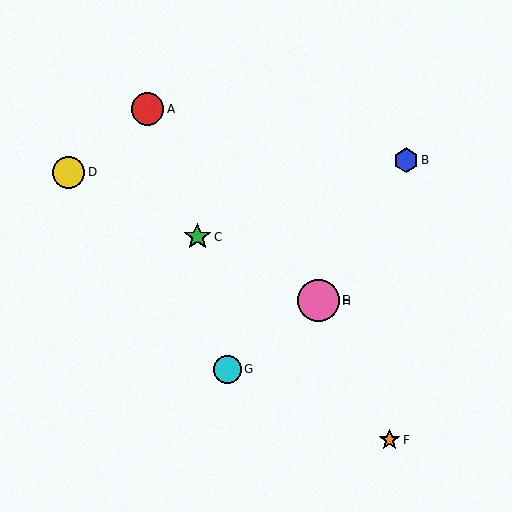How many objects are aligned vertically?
2 objects (E, H) are aligned vertically.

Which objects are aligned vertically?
Objects E, H are aligned vertically.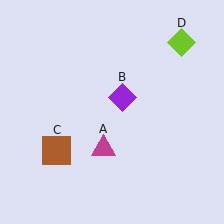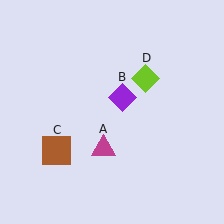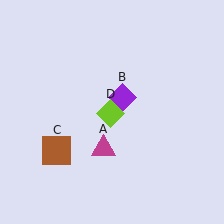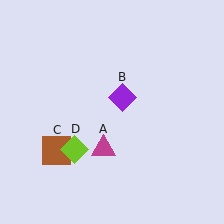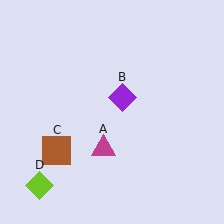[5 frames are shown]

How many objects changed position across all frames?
1 object changed position: lime diamond (object D).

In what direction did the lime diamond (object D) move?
The lime diamond (object D) moved down and to the left.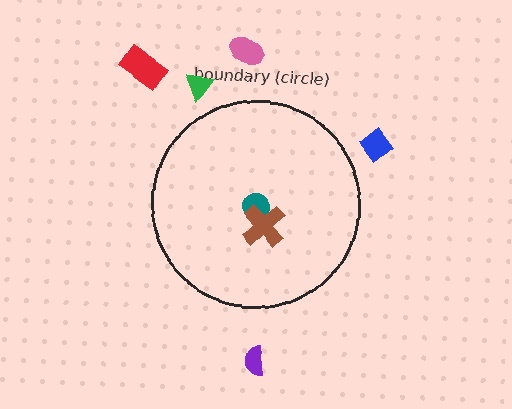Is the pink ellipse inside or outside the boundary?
Outside.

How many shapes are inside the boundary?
2 inside, 5 outside.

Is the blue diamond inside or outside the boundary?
Outside.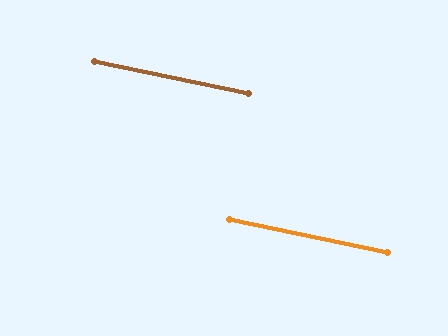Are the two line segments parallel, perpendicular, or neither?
Parallel — their directions differ by only 0.2°.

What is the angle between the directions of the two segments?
Approximately 0 degrees.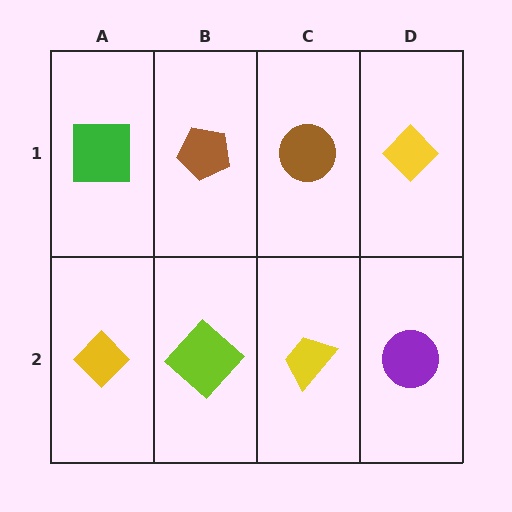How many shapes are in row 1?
4 shapes.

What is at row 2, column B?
A lime diamond.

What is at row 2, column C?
A yellow trapezoid.